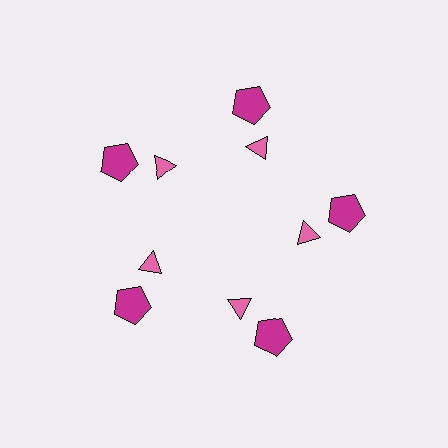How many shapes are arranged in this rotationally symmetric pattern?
There are 10 shapes, arranged in 5 groups of 2.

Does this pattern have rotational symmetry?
Yes, this pattern has 5-fold rotational symmetry. It looks the same after rotating 72 degrees around the center.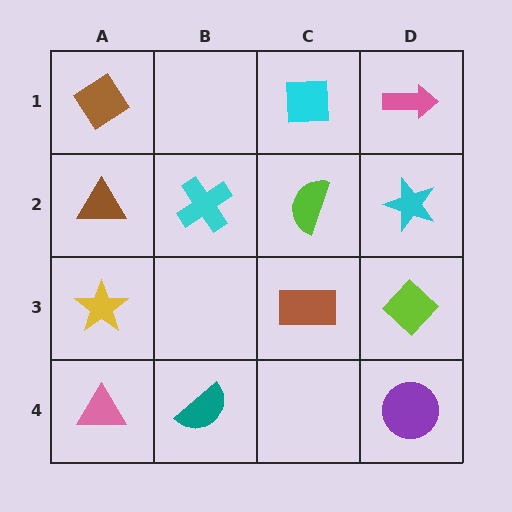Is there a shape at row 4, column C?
No, that cell is empty.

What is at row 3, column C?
A brown rectangle.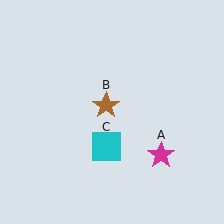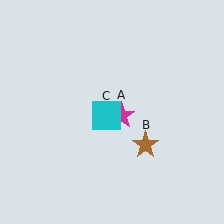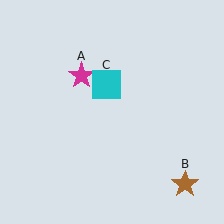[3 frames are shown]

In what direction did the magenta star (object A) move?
The magenta star (object A) moved up and to the left.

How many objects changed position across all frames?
3 objects changed position: magenta star (object A), brown star (object B), cyan square (object C).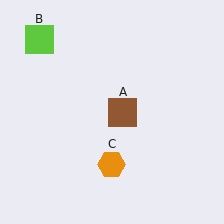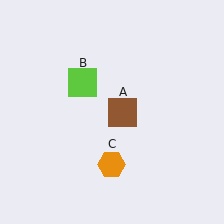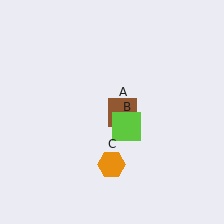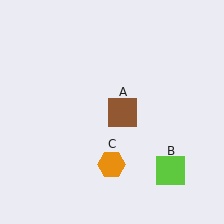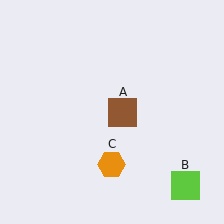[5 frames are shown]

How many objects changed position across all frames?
1 object changed position: lime square (object B).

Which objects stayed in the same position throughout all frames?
Brown square (object A) and orange hexagon (object C) remained stationary.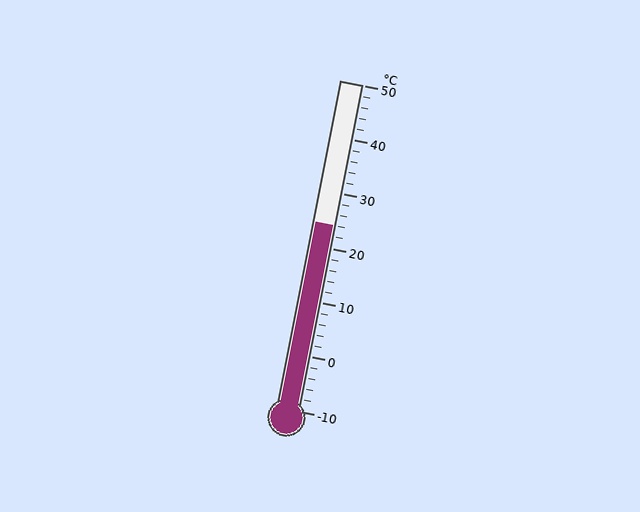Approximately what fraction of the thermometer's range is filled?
The thermometer is filled to approximately 55% of its range.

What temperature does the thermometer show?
The thermometer shows approximately 24°C.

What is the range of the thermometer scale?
The thermometer scale ranges from -10°C to 50°C.